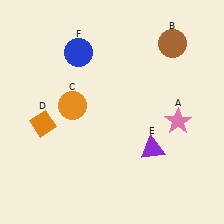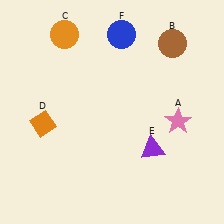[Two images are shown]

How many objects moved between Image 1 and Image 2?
2 objects moved between the two images.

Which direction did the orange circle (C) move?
The orange circle (C) moved up.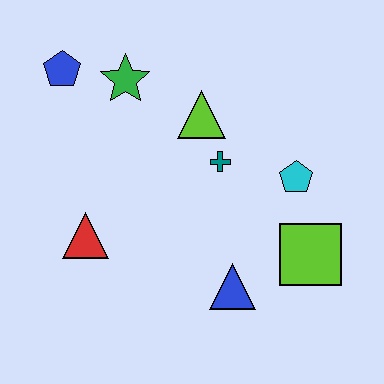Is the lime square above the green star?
No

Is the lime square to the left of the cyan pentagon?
No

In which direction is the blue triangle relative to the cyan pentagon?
The blue triangle is below the cyan pentagon.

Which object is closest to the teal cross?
The lime triangle is closest to the teal cross.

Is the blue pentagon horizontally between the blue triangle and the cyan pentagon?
No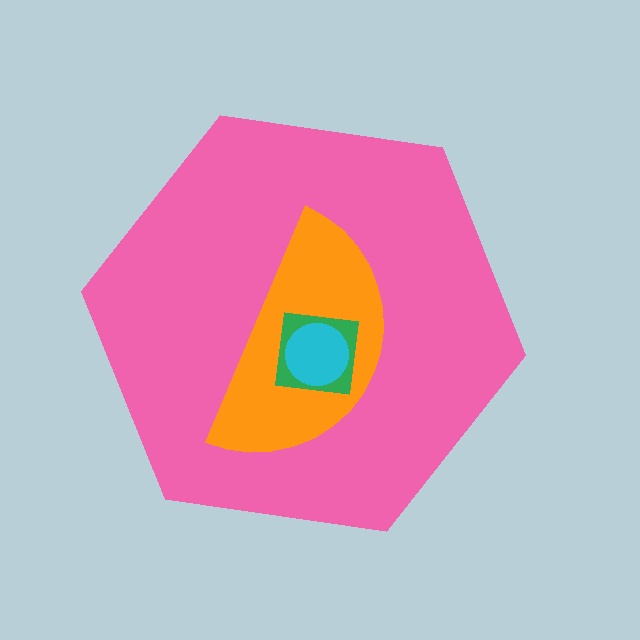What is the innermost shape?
The cyan circle.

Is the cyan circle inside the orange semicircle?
Yes.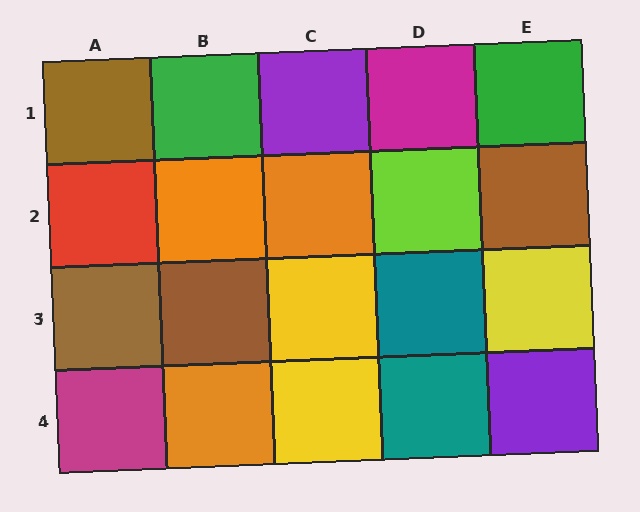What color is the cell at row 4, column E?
Purple.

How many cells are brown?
4 cells are brown.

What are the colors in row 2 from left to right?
Red, orange, orange, lime, brown.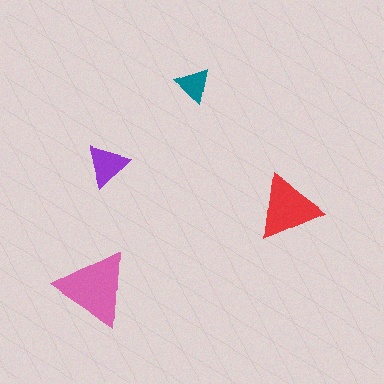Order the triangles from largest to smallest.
the pink one, the red one, the purple one, the teal one.